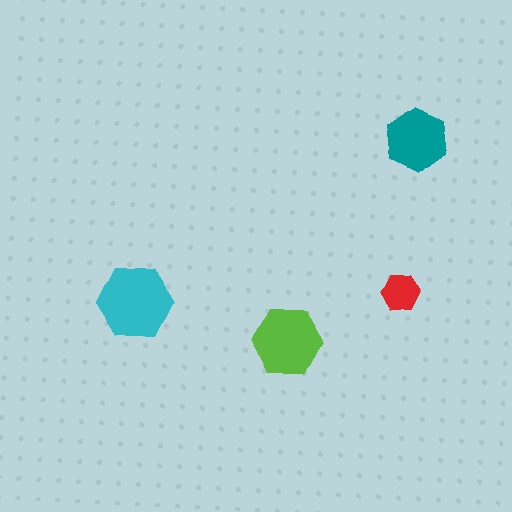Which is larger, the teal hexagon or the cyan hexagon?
The cyan one.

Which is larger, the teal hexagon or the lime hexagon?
The lime one.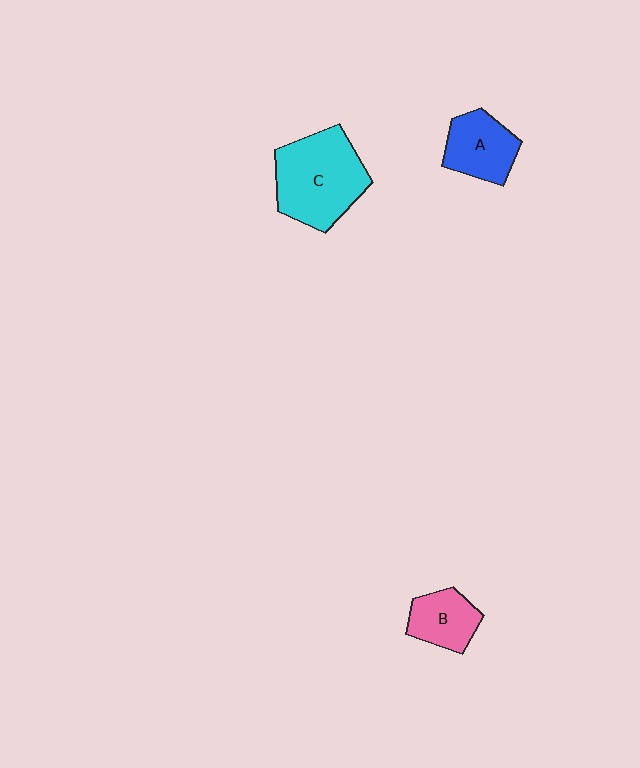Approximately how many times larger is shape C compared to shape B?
Approximately 2.0 times.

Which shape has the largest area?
Shape C (cyan).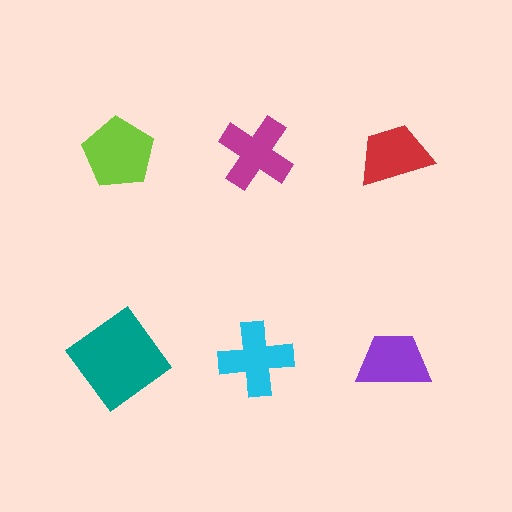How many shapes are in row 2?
3 shapes.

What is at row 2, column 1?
A teal diamond.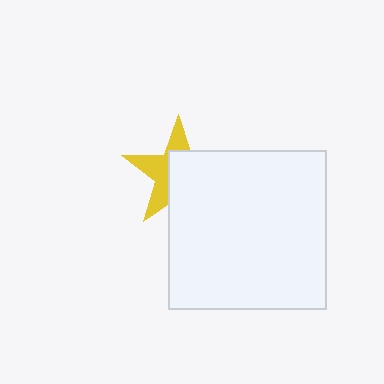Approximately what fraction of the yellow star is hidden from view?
Roughly 58% of the yellow star is hidden behind the white square.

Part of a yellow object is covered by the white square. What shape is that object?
It is a star.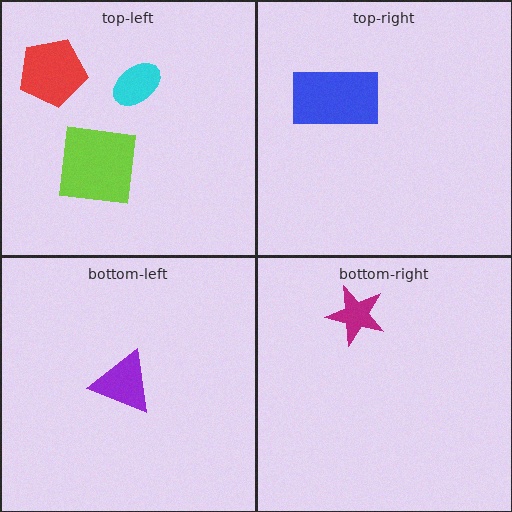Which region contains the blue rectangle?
The top-right region.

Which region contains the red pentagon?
The top-left region.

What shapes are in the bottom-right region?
The magenta star.